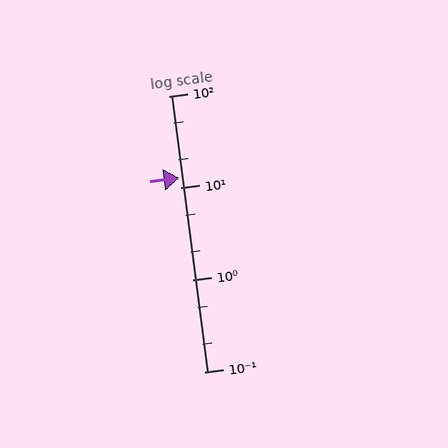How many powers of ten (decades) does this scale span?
The scale spans 3 decades, from 0.1 to 100.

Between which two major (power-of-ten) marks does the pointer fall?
The pointer is between 10 and 100.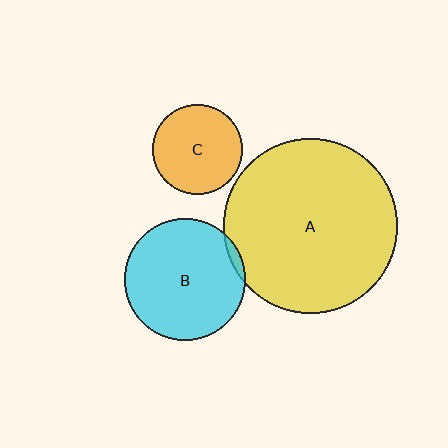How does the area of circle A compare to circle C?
Approximately 3.8 times.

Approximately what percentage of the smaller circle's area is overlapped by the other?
Approximately 5%.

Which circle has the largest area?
Circle A (yellow).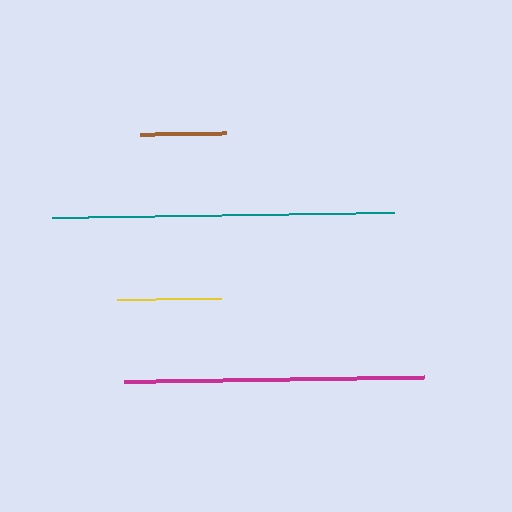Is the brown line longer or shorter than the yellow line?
The yellow line is longer than the brown line.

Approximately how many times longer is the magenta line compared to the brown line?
The magenta line is approximately 3.5 times the length of the brown line.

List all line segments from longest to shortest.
From longest to shortest: teal, magenta, yellow, brown.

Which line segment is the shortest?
The brown line is the shortest at approximately 86 pixels.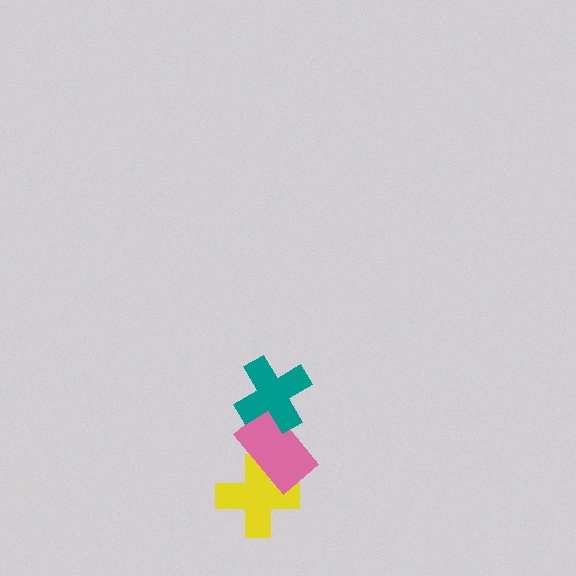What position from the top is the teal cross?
The teal cross is 1st from the top.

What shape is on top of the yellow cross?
The pink rectangle is on top of the yellow cross.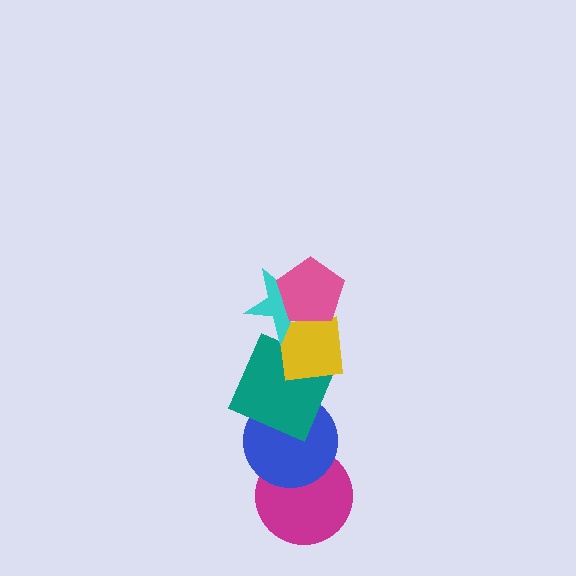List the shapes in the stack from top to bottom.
From top to bottom: the pink pentagon, the cyan star, the yellow square, the teal square, the blue circle, the magenta circle.